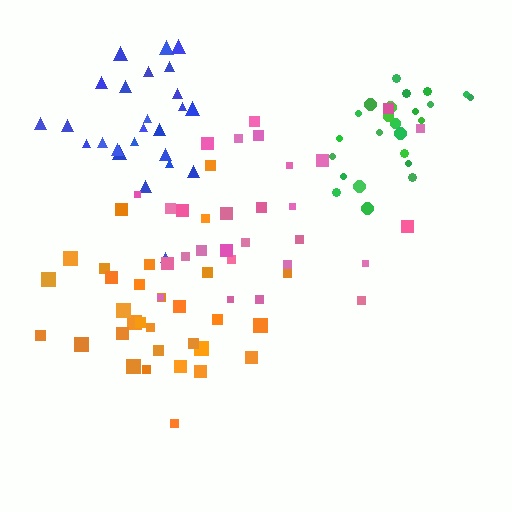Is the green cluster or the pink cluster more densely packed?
Green.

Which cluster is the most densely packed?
Green.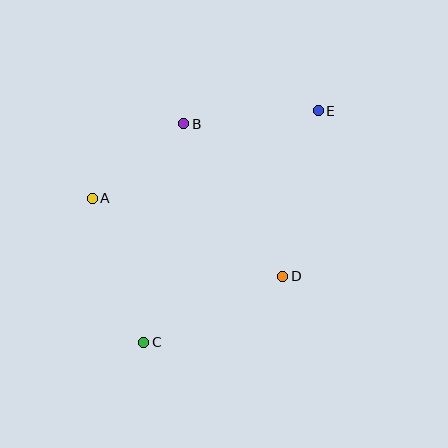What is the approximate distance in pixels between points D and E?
The distance between D and E is approximately 169 pixels.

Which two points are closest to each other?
Points A and B are closest to each other.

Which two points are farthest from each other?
Points C and E are farthest from each other.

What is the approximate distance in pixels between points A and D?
The distance between A and D is approximately 206 pixels.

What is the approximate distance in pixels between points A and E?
The distance between A and E is approximately 242 pixels.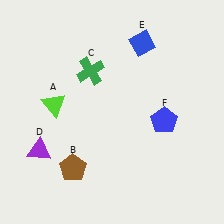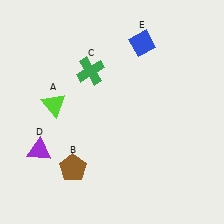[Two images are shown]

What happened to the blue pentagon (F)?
The blue pentagon (F) was removed in Image 2. It was in the bottom-right area of Image 1.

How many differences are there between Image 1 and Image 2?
There is 1 difference between the two images.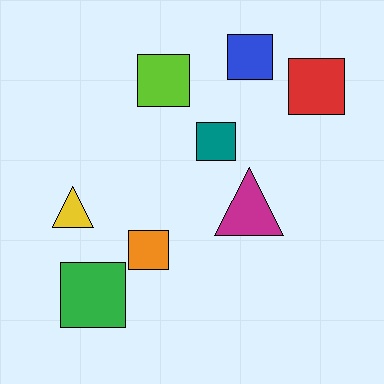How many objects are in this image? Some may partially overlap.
There are 8 objects.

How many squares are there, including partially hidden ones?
There are 6 squares.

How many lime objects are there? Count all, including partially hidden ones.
There is 1 lime object.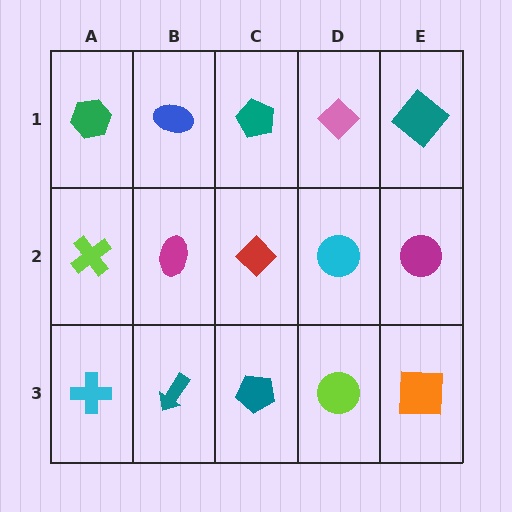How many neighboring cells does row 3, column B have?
3.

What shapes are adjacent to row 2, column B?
A blue ellipse (row 1, column B), a teal arrow (row 3, column B), a lime cross (row 2, column A), a red diamond (row 2, column C).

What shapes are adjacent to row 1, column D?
A cyan circle (row 2, column D), a teal pentagon (row 1, column C), a teal diamond (row 1, column E).